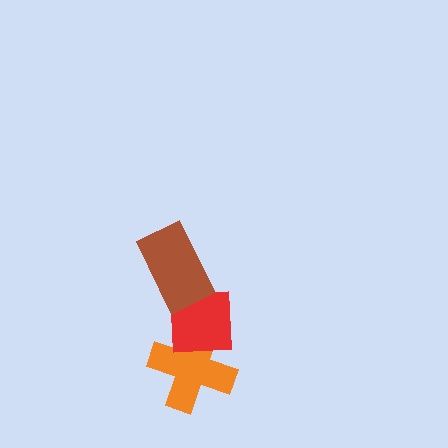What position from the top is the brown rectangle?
The brown rectangle is 1st from the top.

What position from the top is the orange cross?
The orange cross is 3rd from the top.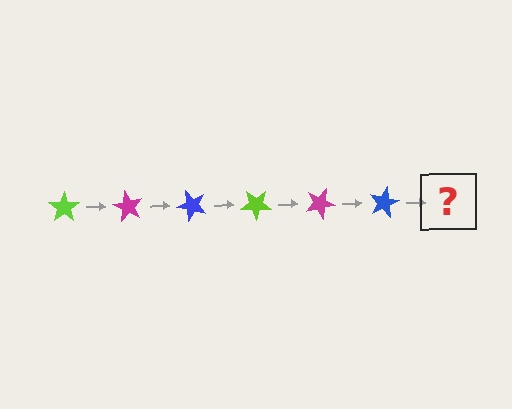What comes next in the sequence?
The next element should be a lime star, rotated 360 degrees from the start.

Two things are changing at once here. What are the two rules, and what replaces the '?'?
The two rules are that it rotates 60 degrees each step and the color cycles through lime, magenta, and blue. The '?' should be a lime star, rotated 360 degrees from the start.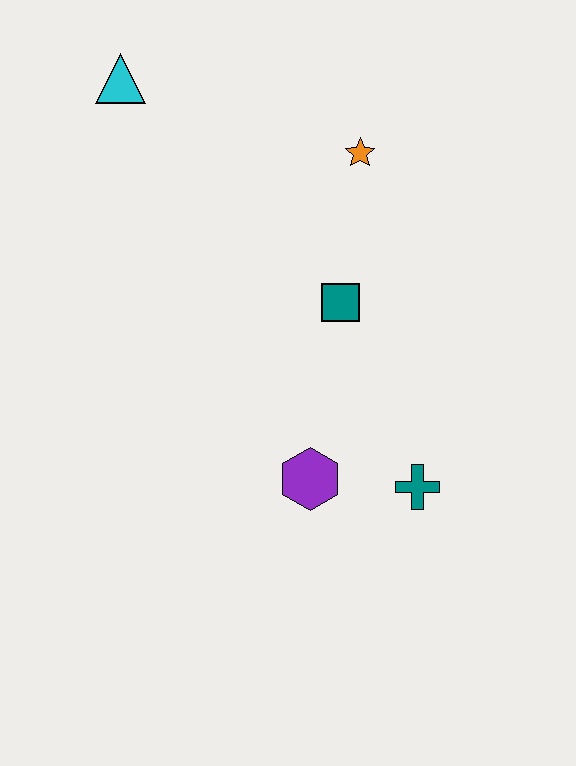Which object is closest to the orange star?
The teal square is closest to the orange star.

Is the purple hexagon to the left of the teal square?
Yes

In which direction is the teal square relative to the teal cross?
The teal square is above the teal cross.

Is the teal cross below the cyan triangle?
Yes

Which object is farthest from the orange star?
The teal cross is farthest from the orange star.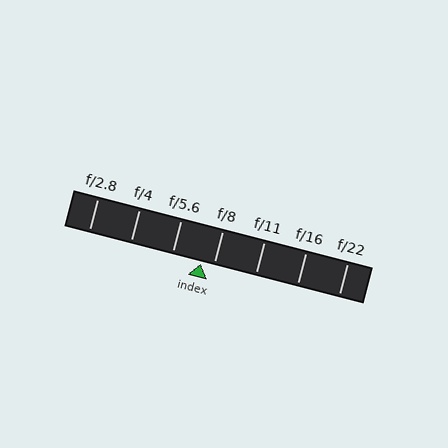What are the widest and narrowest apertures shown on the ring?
The widest aperture shown is f/2.8 and the narrowest is f/22.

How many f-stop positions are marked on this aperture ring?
There are 7 f-stop positions marked.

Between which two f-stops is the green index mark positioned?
The index mark is between f/5.6 and f/8.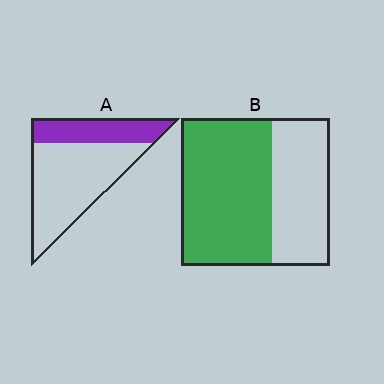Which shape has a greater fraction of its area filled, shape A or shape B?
Shape B.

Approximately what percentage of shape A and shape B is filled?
A is approximately 30% and B is approximately 60%.